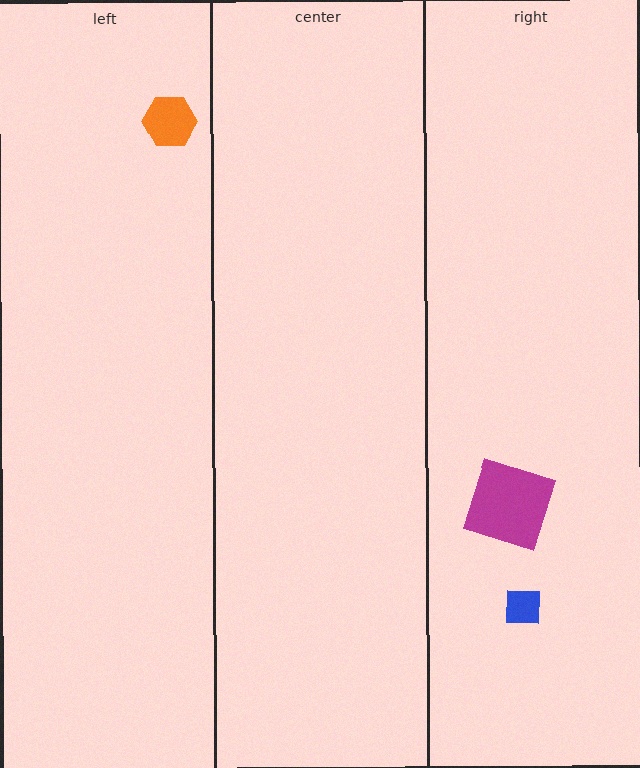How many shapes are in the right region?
2.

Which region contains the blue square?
The right region.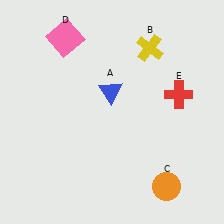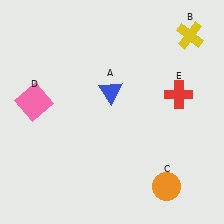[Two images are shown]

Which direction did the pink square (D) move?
The pink square (D) moved down.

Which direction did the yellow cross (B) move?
The yellow cross (B) moved right.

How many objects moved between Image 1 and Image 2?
2 objects moved between the two images.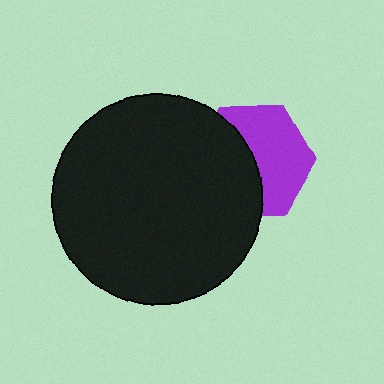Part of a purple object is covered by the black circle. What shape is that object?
It is a hexagon.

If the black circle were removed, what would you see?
You would see the complete purple hexagon.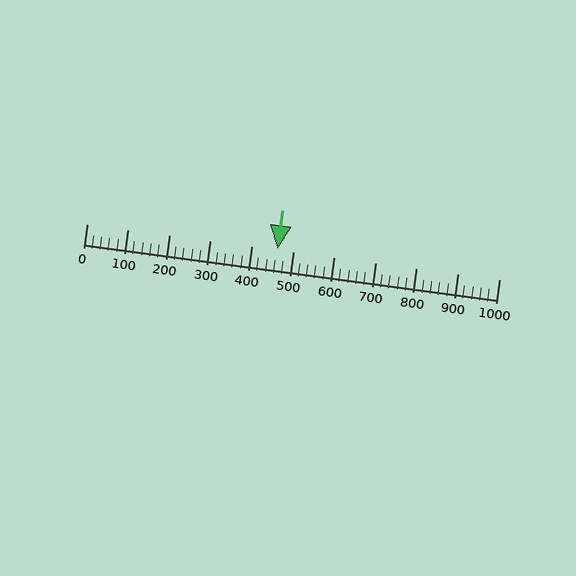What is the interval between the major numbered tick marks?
The major tick marks are spaced 100 units apart.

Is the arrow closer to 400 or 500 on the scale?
The arrow is closer to 500.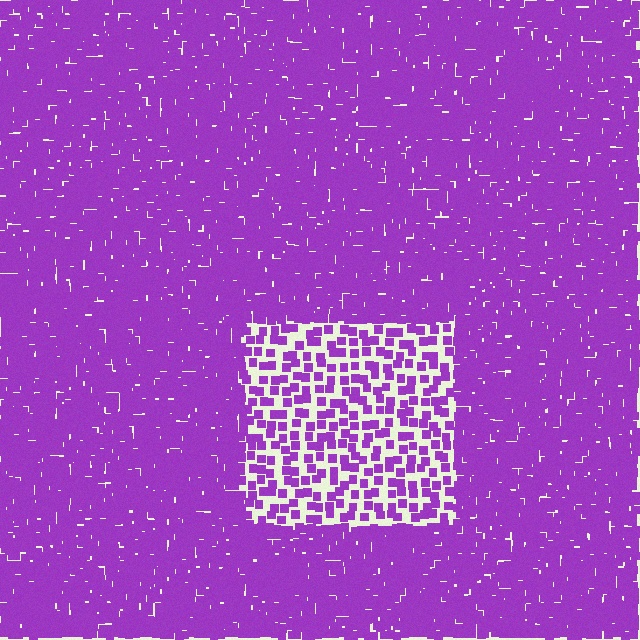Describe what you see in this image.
The image contains small purple elements arranged at two different densities. A rectangle-shaped region is visible where the elements are less densely packed than the surrounding area.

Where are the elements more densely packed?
The elements are more densely packed outside the rectangle boundary.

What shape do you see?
I see a rectangle.